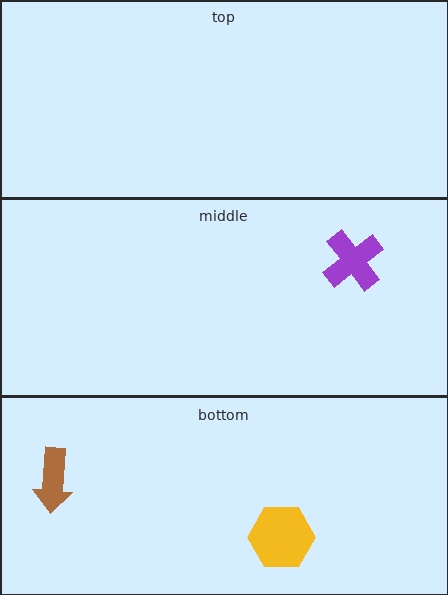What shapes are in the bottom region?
The brown arrow, the yellow hexagon.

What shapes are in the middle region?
The purple cross.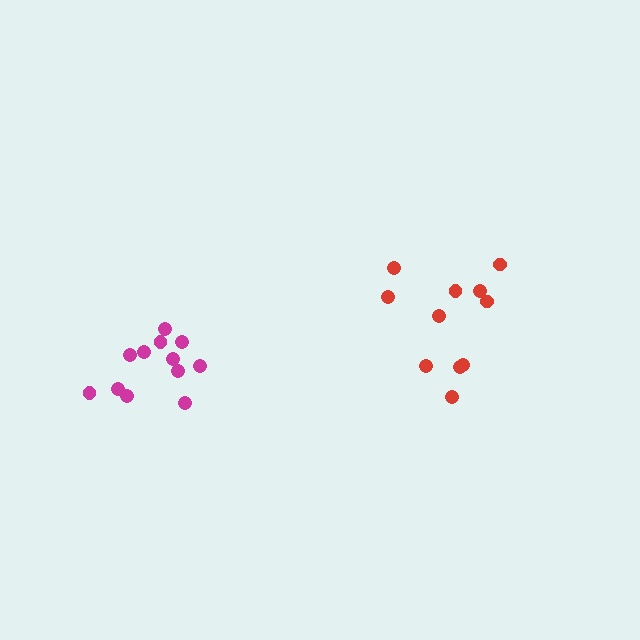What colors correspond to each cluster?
The clusters are colored: magenta, red.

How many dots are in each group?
Group 1: 12 dots, Group 2: 11 dots (23 total).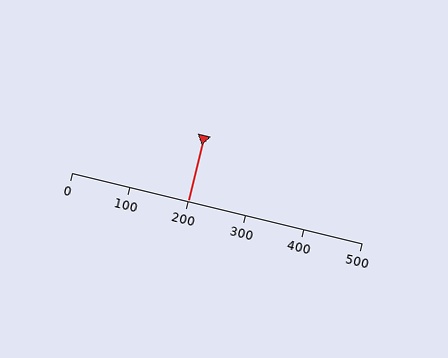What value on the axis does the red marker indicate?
The marker indicates approximately 200.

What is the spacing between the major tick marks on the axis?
The major ticks are spaced 100 apart.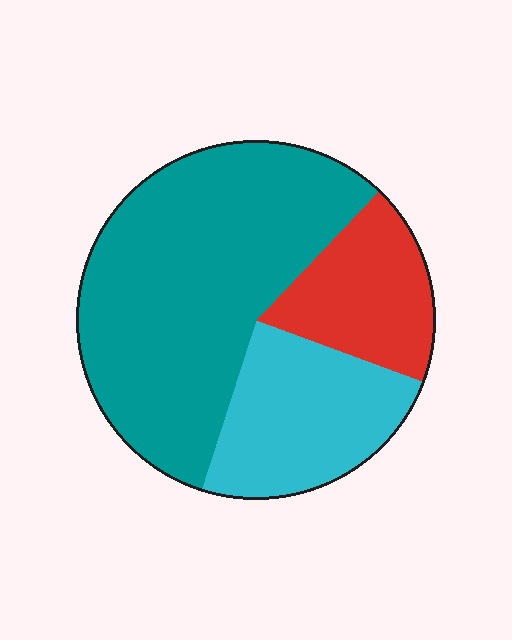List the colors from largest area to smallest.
From largest to smallest: teal, cyan, red.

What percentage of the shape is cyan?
Cyan covers 24% of the shape.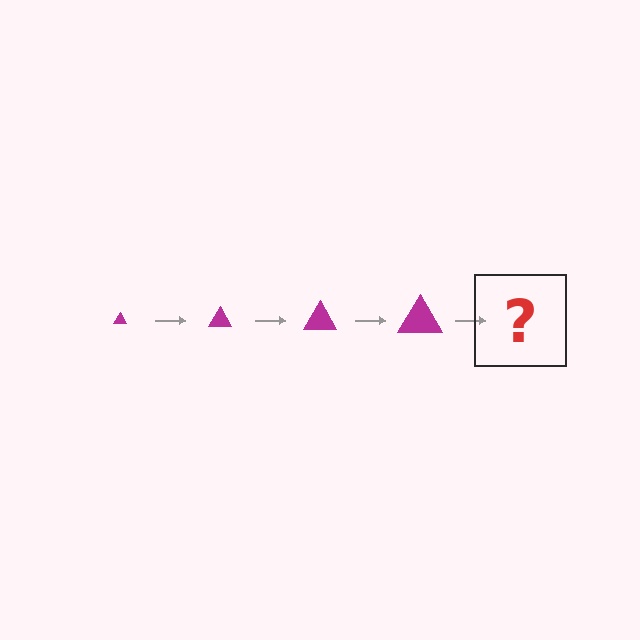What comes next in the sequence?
The next element should be a magenta triangle, larger than the previous one.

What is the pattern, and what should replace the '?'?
The pattern is that the triangle gets progressively larger each step. The '?' should be a magenta triangle, larger than the previous one.